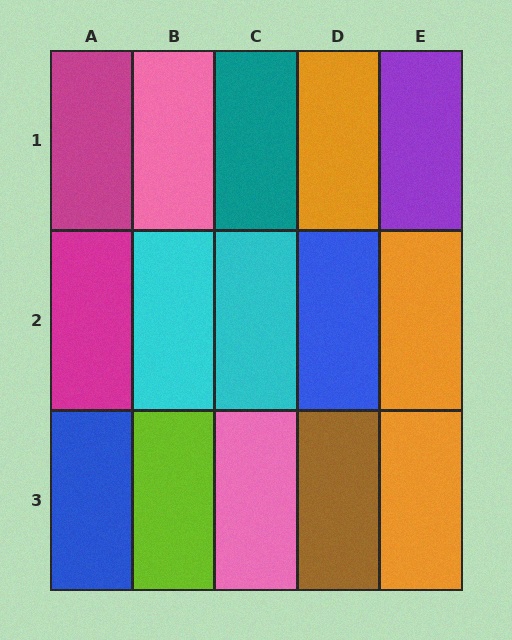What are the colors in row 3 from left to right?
Blue, lime, pink, brown, orange.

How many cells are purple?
1 cell is purple.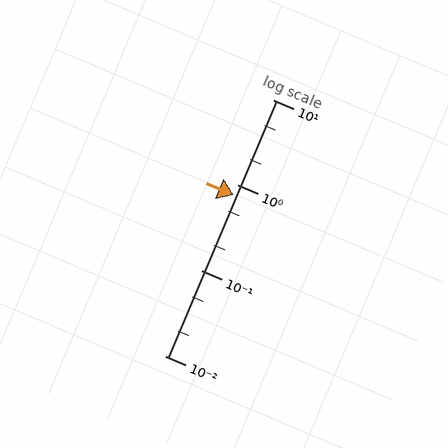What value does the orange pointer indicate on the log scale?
The pointer indicates approximately 0.77.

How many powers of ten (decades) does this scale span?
The scale spans 3 decades, from 0.01 to 10.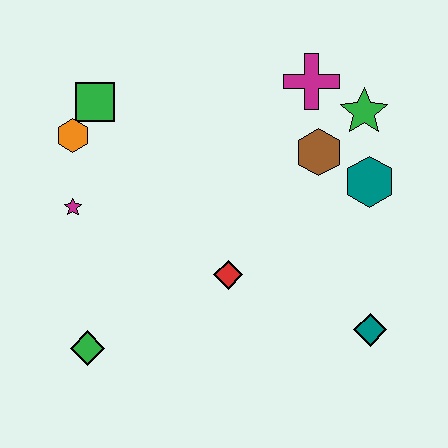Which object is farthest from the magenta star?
The teal diamond is farthest from the magenta star.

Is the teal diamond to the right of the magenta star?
Yes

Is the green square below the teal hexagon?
No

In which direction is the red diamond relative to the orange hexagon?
The red diamond is to the right of the orange hexagon.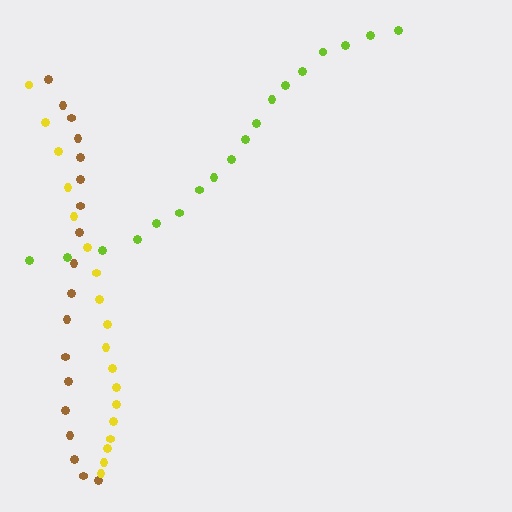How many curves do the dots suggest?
There are 3 distinct paths.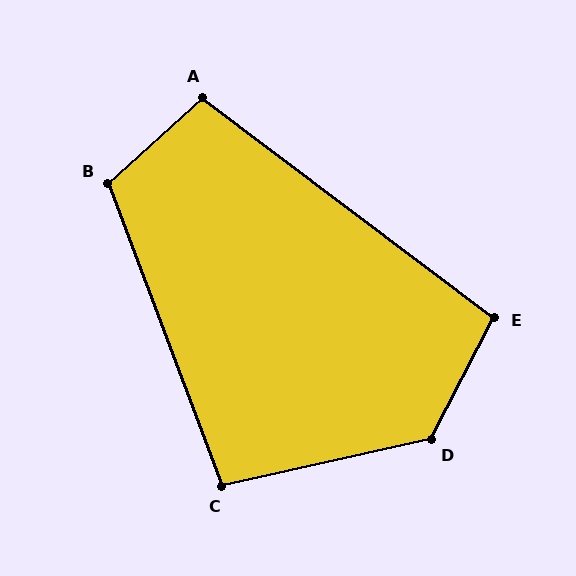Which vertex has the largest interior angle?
D, at approximately 130 degrees.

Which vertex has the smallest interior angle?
C, at approximately 98 degrees.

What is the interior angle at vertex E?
Approximately 100 degrees (obtuse).